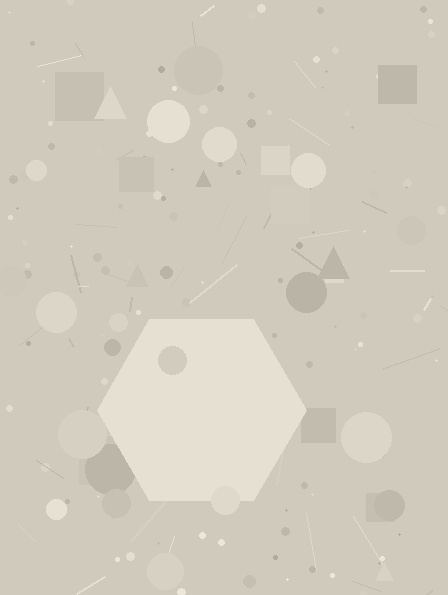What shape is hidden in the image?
A hexagon is hidden in the image.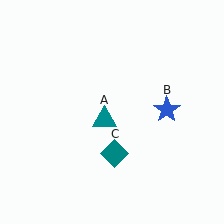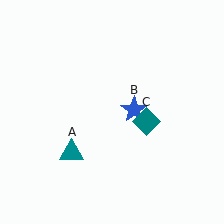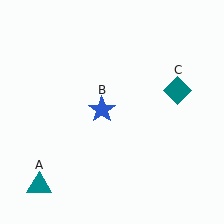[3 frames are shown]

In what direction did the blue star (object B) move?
The blue star (object B) moved left.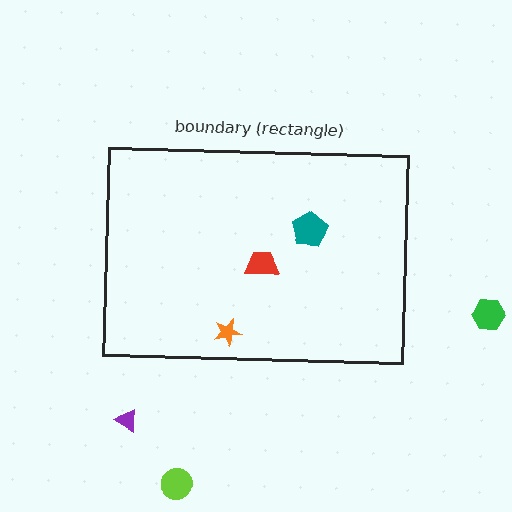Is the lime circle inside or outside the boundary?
Outside.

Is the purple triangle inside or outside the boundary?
Outside.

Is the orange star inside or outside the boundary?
Inside.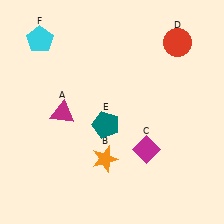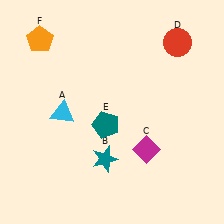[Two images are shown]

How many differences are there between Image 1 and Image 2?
There are 3 differences between the two images.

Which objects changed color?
A changed from magenta to cyan. B changed from orange to teal. F changed from cyan to orange.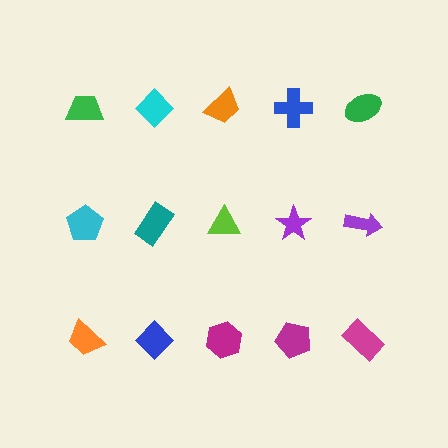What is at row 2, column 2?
A teal rectangle.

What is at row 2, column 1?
A cyan pentagon.